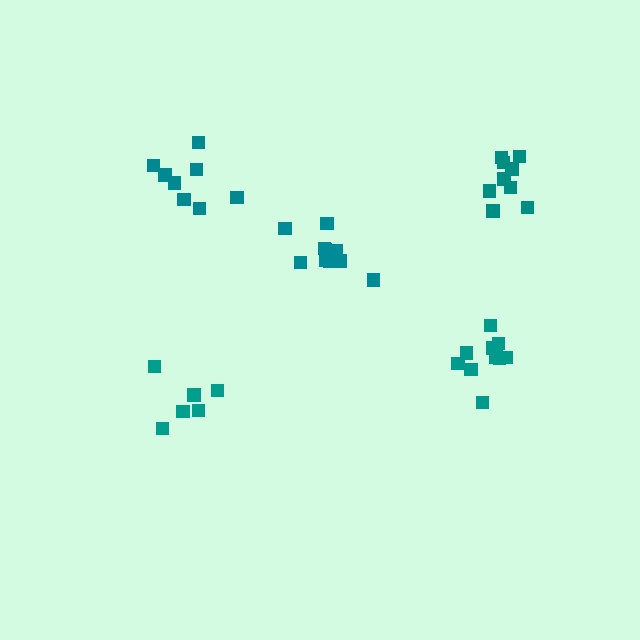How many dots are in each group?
Group 1: 8 dots, Group 2: 6 dots, Group 3: 10 dots, Group 4: 11 dots, Group 5: 9 dots (44 total).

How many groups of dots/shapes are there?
There are 5 groups.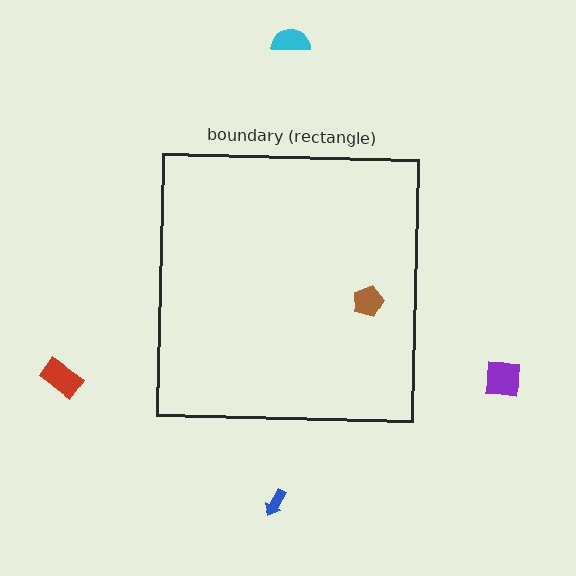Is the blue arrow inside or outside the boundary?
Outside.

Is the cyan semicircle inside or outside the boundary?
Outside.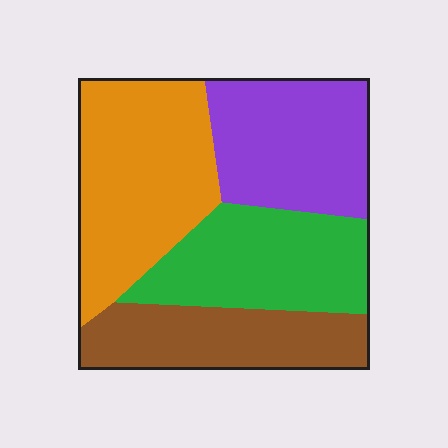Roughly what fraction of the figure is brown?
Brown covers roughly 20% of the figure.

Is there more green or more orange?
Orange.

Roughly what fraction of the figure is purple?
Purple takes up about one quarter (1/4) of the figure.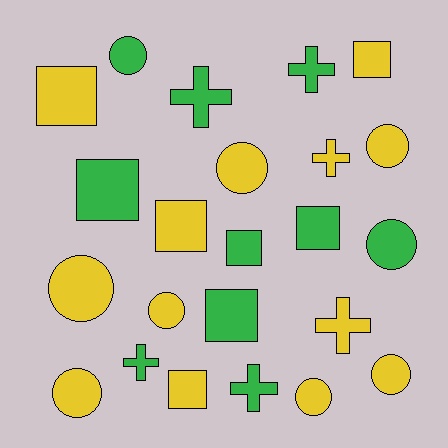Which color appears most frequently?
Yellow, with 13 objects.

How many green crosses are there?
There are 4 green crosses.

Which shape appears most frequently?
Circle, with 9 objects.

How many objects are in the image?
There are 23 objects.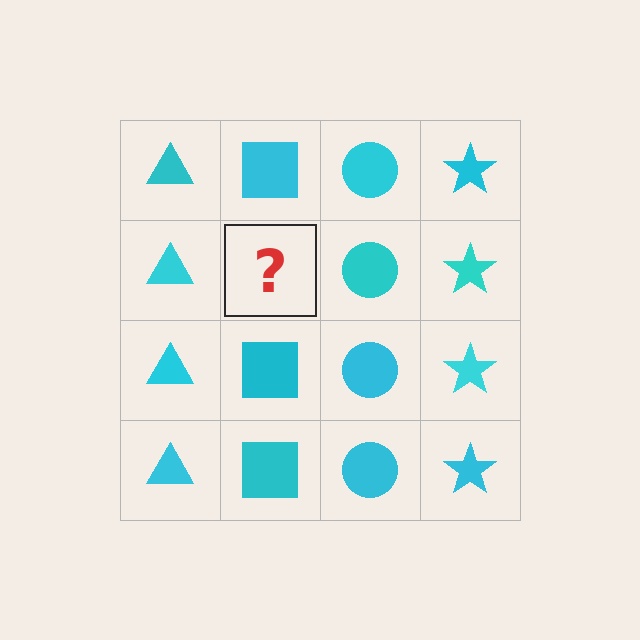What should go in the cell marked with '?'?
The missing cell should contain a cyan square.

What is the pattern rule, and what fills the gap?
The rule is that each column has a consistent shape. The gap should be filled with a cyan square.